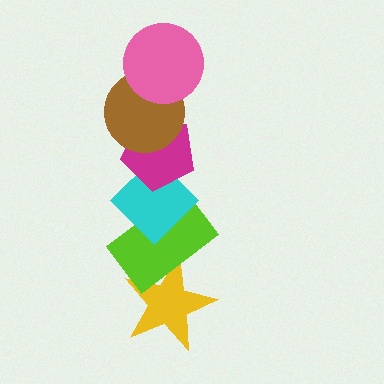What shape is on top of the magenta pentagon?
The brown circle is on top of the magenta pentagon.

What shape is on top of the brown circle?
The pink circle is on top of the brown circle.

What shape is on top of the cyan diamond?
The magenta pentagon is on top of the cyan diamond.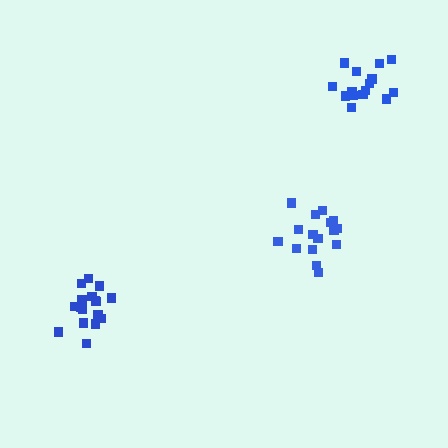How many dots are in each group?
Group 1: 17 dots, Group 2: 16 dots, Group 3: 17 dots (50 total).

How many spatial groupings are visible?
There are 3 spatial groupings.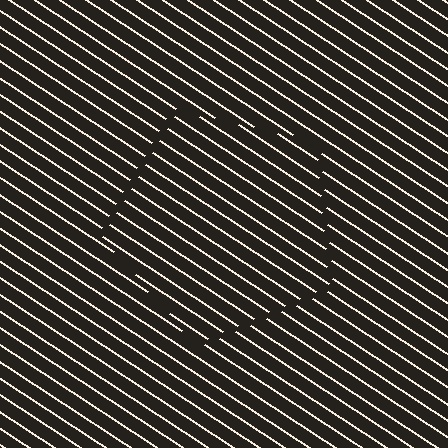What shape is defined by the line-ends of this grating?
An illusory pentagon. The interior of the shape contains the same grating, shifted by half a period — the contour is defined by the phase discontinuity where line-ends from the inner and outer gratings abut.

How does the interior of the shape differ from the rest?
The interior of the shape contains the same grating, shifted by half a period — the contour is defined by the phase discontinuity where line-ends from the inner and outer gratings abut.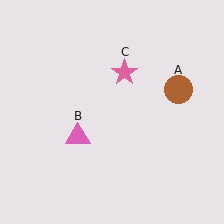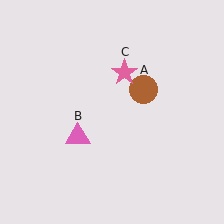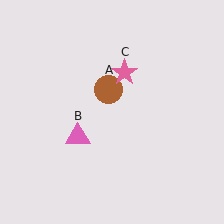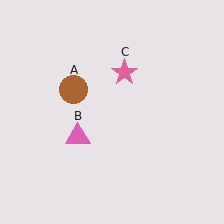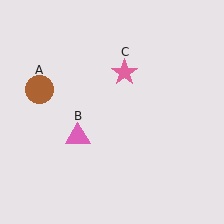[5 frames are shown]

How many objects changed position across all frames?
1 object changed position: brown circle (object A).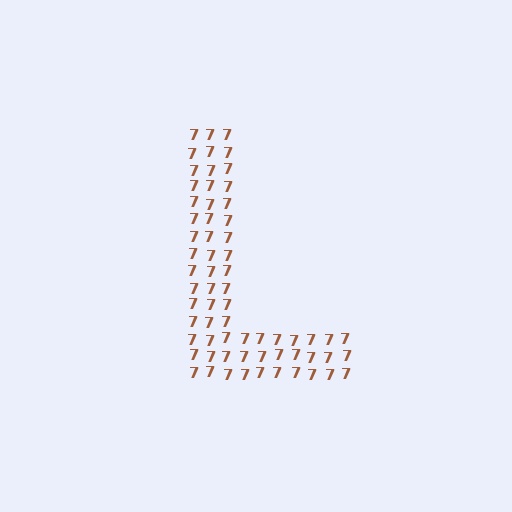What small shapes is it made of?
It is made of small digit 7's.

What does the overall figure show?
The overall figure shows the letter L.